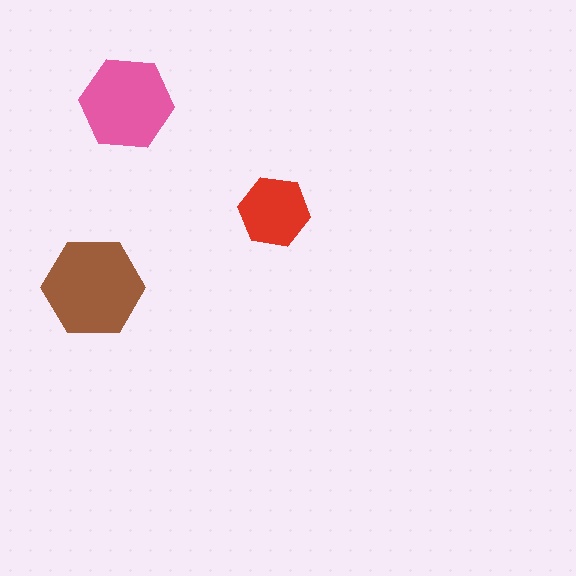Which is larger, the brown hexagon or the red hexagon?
The brown one.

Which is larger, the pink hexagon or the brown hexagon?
The brown one.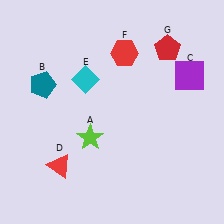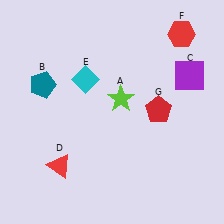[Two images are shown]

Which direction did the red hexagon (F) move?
The red hexagon (F) moved right.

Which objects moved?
The objects that moved are: the lime star (A), the red hexagon (F), the red pentagon (G).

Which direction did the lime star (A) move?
The lime star (A) moved up.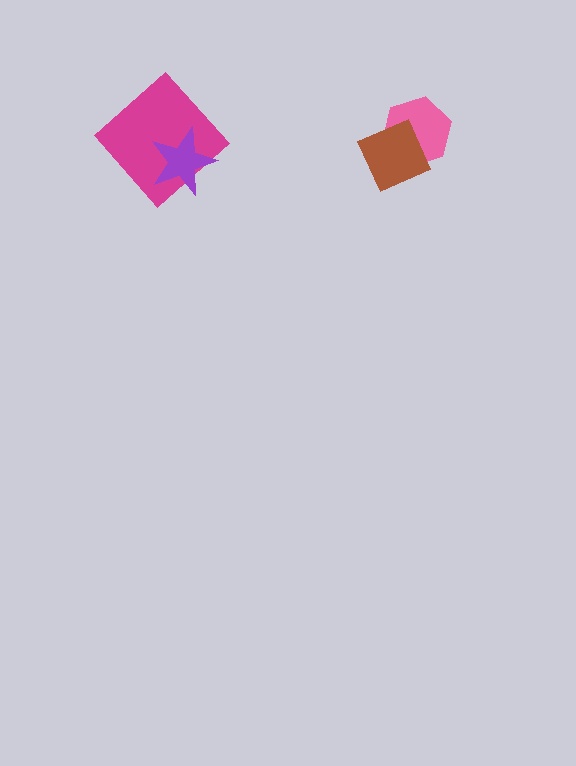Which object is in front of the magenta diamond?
The purple star is in front of the magenta diamond.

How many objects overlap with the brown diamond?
1 object overlaps with the brown diamond.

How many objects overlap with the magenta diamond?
1 object overlaps with the magenta diamond.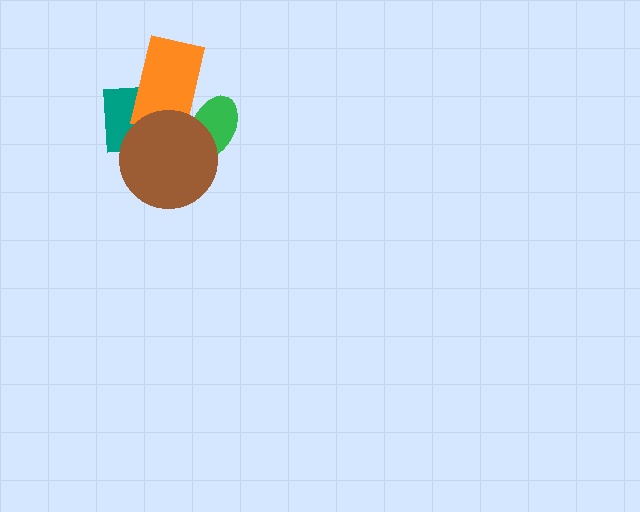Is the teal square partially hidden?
Yes, it is partially covered by another shape.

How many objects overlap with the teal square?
2 objects overlap with the teal square.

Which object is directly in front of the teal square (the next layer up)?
The orange rectangle is directly in front of the teal square.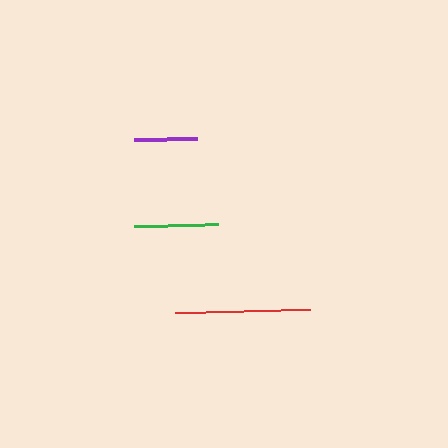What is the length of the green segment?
The green segment is approximately 84 pixels long.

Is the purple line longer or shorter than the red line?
The red line is longer than the purple line.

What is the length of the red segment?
The red segment is approximately 135 pixels long.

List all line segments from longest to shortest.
From longest to shortest: red, green, purple.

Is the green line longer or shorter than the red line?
The red line is longer than the green line.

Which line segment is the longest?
The red line is the longest at approximately 135 pixels.